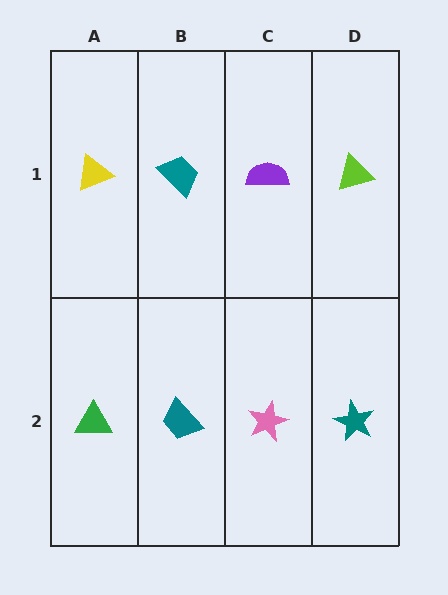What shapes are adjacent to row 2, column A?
A yellow triangle (row 1, column A), a teal trapezoid (row 2, column B).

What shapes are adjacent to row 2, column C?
A purple semicircle (row 1, column C), a teal trapezoid (row 2, column B), a teal star (row 2, column D).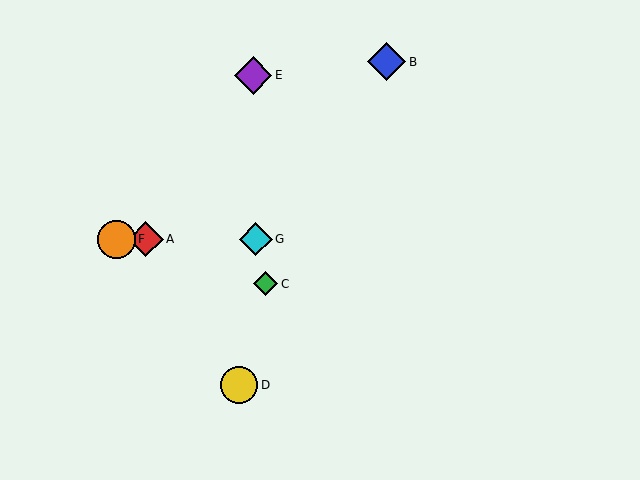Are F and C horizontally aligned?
No, F is at y≈239 and C is at y≈284.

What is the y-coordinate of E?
Object E is at y≈75.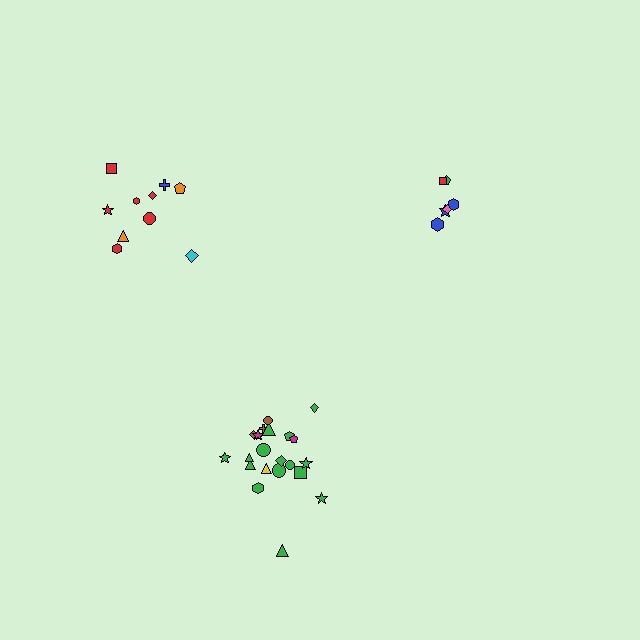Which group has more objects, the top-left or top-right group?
The top-left group.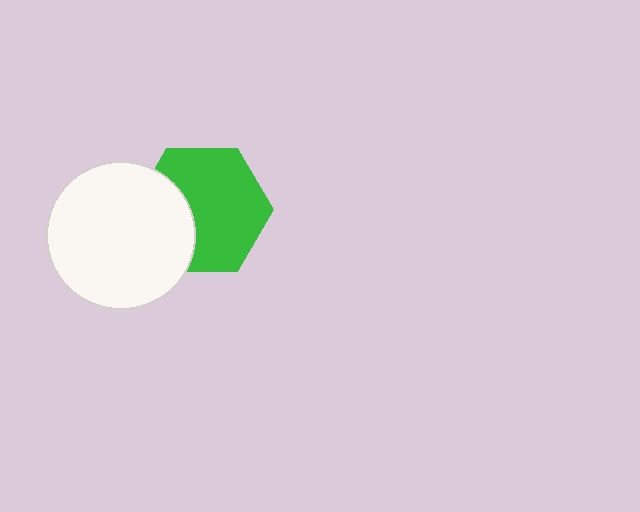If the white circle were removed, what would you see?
You would see the complete green hexagon.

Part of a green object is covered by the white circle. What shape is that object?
It is a hexagon.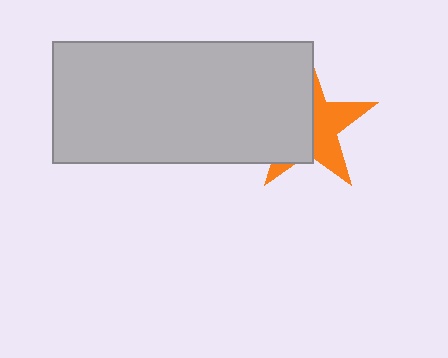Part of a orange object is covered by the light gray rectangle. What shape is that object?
It is a star.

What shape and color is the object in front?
The object in front is a light gray rectangle.